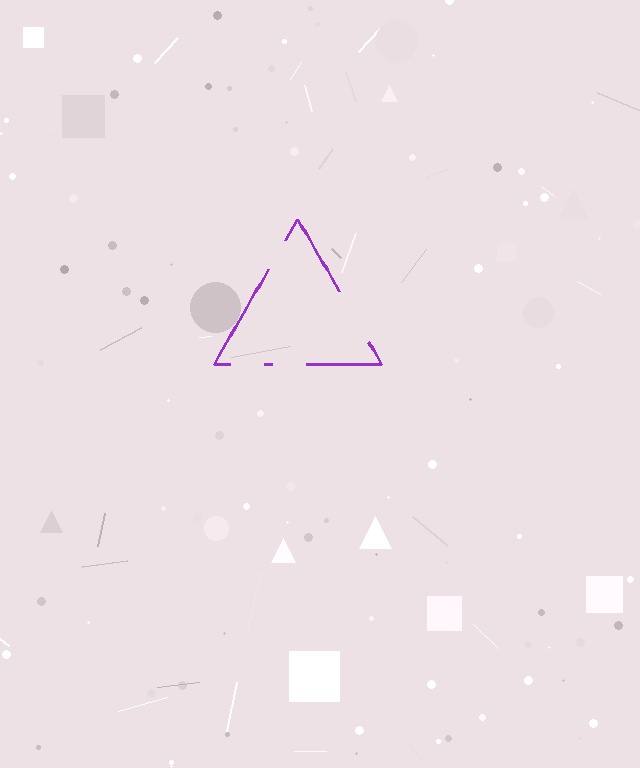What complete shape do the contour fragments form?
The contour fragments form a triangle.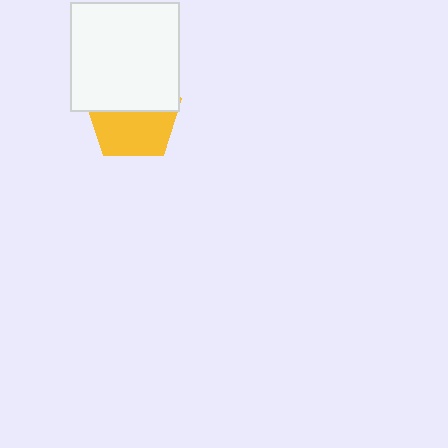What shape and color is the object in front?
The object in front is a white rectangle.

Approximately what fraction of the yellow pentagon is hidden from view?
Roughly 47% of the yellow pentagon is hidden behind the white rectangle.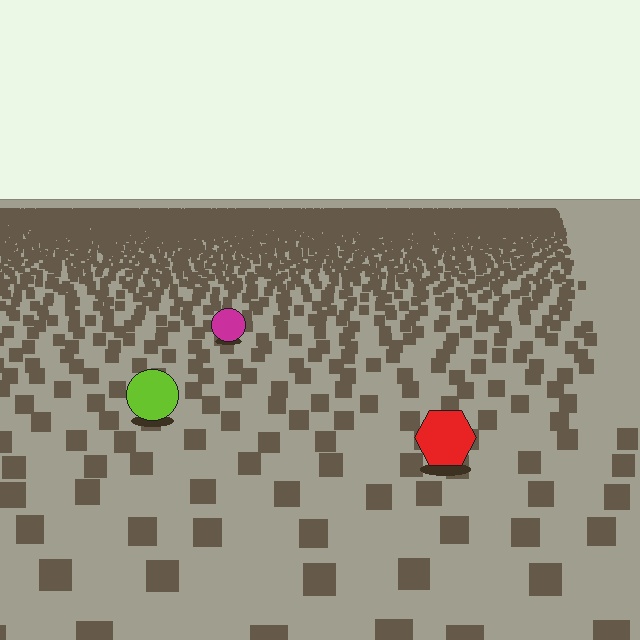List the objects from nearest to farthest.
From nearest to farthest: the red hexagon, the lime circle, the magenta circle.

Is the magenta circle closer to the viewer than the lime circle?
No. The lime circle is closer — you can tell from the texture gradient: the ground texture is coarser near it.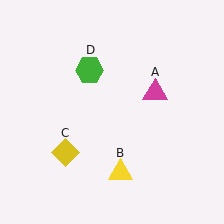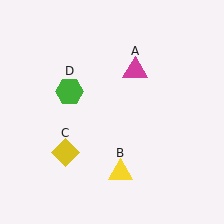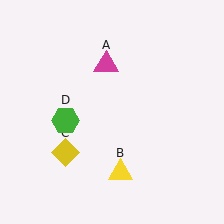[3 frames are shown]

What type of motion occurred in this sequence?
The magenta triangle (object A), green hexagon (object D) rotated counterclockwise around the center of the scene.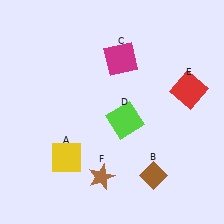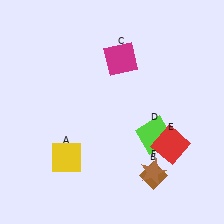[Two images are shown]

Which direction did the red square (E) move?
The red square (E) moved down.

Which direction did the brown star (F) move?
The brown star (F) moved right.